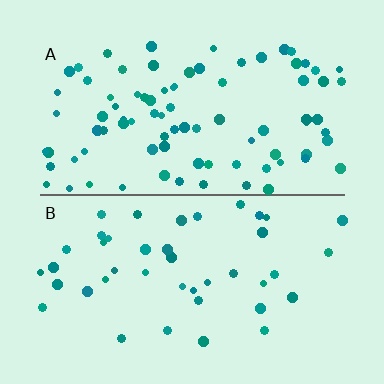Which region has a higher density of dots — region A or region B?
A (the top).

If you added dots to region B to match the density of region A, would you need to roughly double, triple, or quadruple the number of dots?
Approximately double.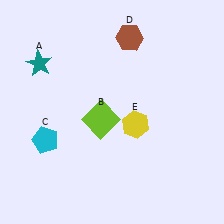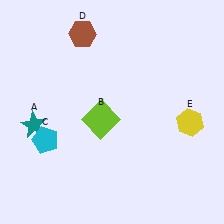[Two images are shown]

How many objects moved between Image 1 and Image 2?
3 objects moved between the two images.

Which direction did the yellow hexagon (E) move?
The yellow hexagon (E) moved right.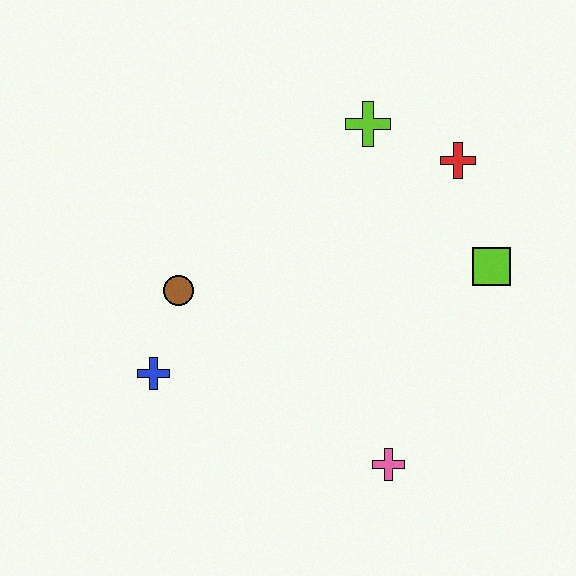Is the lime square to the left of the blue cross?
No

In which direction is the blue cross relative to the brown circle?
The blue cross is below the brown circle.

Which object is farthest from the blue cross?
The red cross is farthest from the blue cross.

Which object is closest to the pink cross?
The lime square is closest to the pink cross.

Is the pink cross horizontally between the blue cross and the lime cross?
No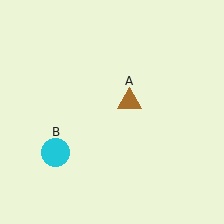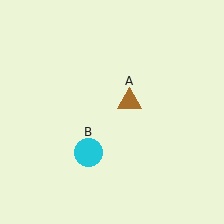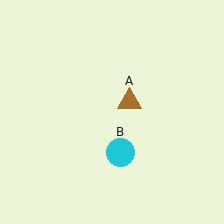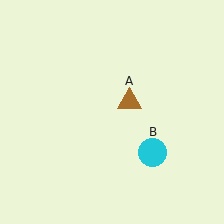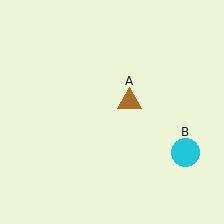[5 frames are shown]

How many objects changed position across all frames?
1 object changed position: cyan circle (object B).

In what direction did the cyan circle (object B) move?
The cyan circle (object B) moved right.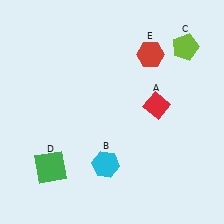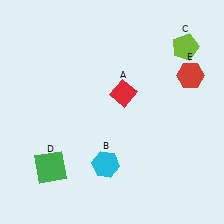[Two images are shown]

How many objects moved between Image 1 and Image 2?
2 objects moved between the two images.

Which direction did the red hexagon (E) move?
The red hexagon (E) moved right.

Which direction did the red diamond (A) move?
The red diamond (A) moved left.